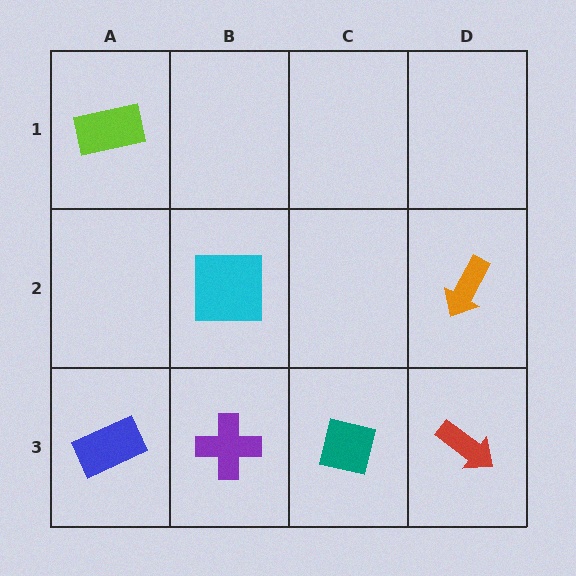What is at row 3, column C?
A teal square.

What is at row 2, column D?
An orange arrow.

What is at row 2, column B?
A cyan square.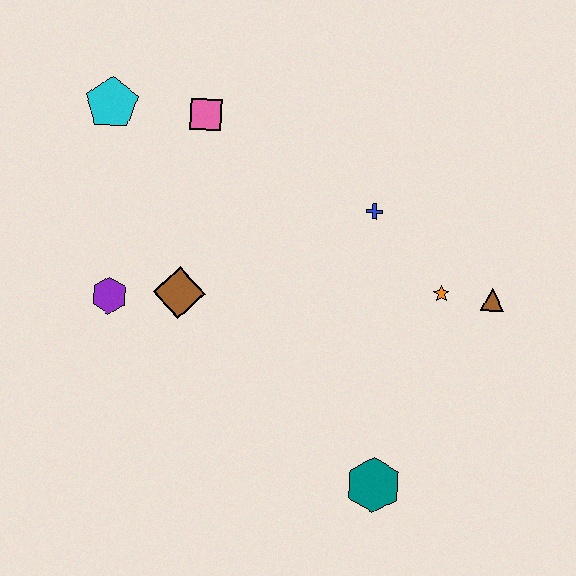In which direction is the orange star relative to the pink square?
The orange star is to the right of the pink square.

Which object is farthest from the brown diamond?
The brown triangle is farthest from the brown diamond.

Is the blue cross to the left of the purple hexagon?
No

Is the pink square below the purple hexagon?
No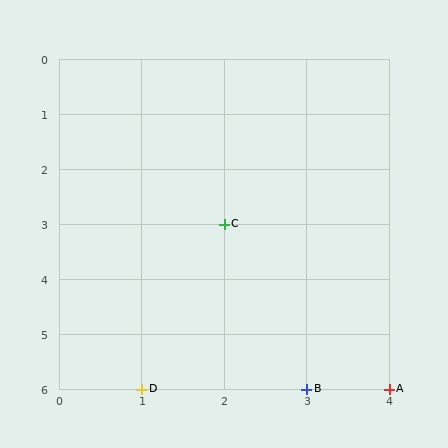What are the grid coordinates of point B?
Point B is at grid coordinates (3, 6).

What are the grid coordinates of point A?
Point A is at grid coordinates (4, 6).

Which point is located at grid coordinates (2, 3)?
Point C is at (2, 3).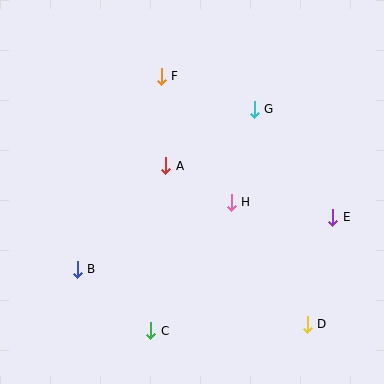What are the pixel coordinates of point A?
Point A is at (166, 166).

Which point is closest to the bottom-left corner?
Point B is closest to the bottom-left corner.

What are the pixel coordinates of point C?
Point C is at (151, 331).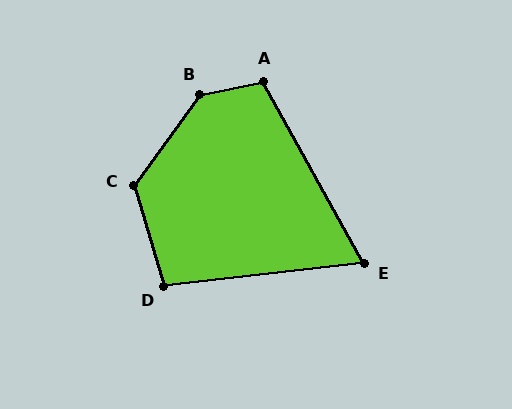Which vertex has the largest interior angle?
B, at approximately 138 degrees.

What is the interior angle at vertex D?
Approximately 100 degrees (obtuse).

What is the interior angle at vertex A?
Approximately 107 degrees (obtuse).